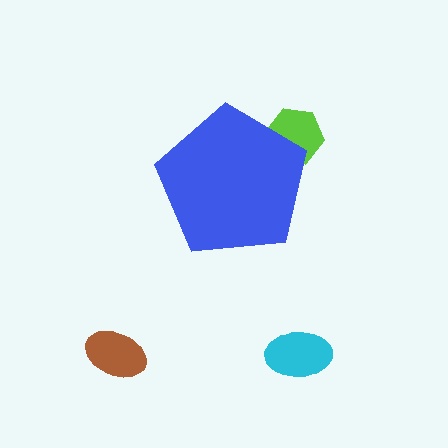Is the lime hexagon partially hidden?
Yes, the lime hexagon is partially hidden behind the blue pentagon.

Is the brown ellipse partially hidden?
No, the brown ellipse is fully visible.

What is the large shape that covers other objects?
A blue pentagon.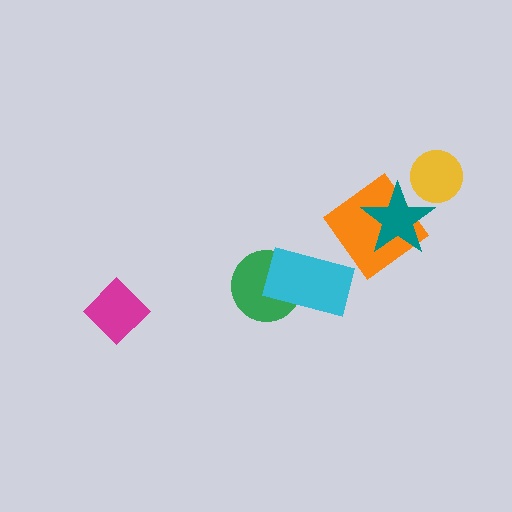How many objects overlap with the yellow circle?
1 object overlaps with the yellow circle.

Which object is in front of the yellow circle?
The teal star is in front of the yellow circle.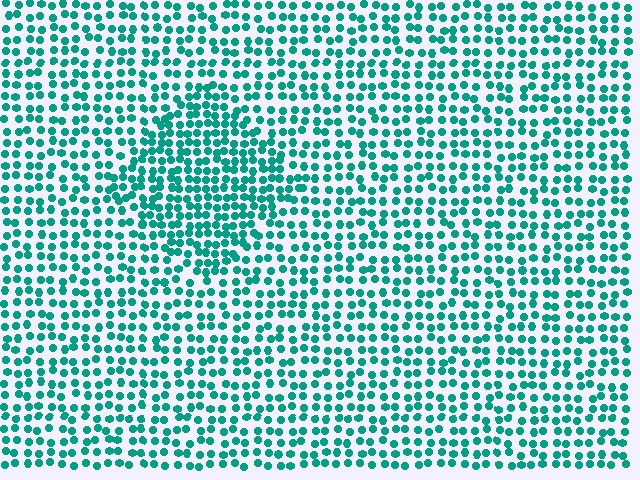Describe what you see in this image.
The image contains small teal elements arranged at two different densities. A diamond-shaped region is visible where the elements are more densely packed than the surrounding area.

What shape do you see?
I see a diamond.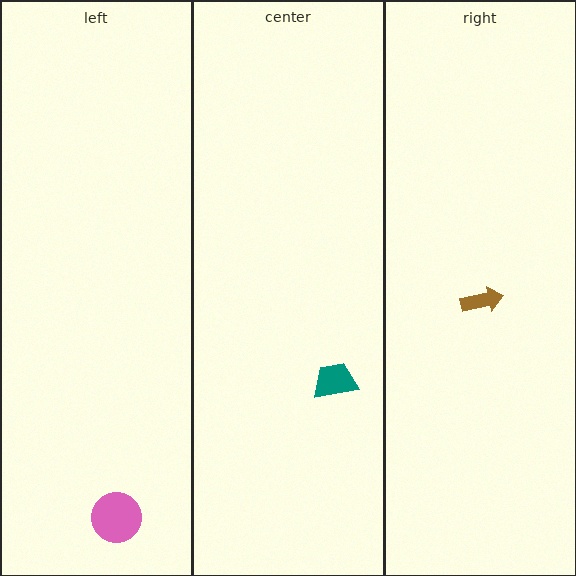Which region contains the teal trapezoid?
The center region.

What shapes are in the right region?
The brown arrow.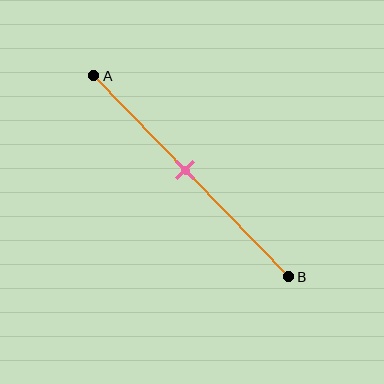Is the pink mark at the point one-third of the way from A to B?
No, the mark is at about 45% from A, not at the 33% one-third point.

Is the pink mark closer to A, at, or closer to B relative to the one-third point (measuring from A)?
The pink mark is closer to point B than the one-third point of segment AB.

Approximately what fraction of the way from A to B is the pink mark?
The pink mark is approximately 45% of the way from A to B.